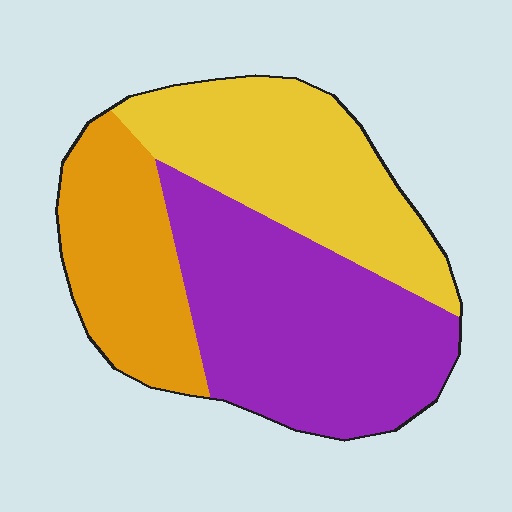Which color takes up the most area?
Purple, at roughly 45%.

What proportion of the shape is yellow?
Yellow takes up about one third (1/3) of the shape.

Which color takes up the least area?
Orange, at roughly 25%.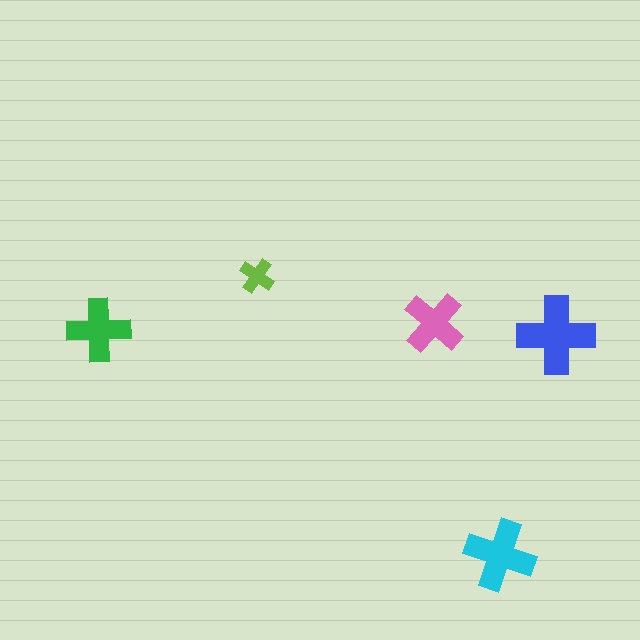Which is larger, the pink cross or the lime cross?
The pink one.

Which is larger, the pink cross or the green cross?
The green one.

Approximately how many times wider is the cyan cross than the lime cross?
About 2 times wider.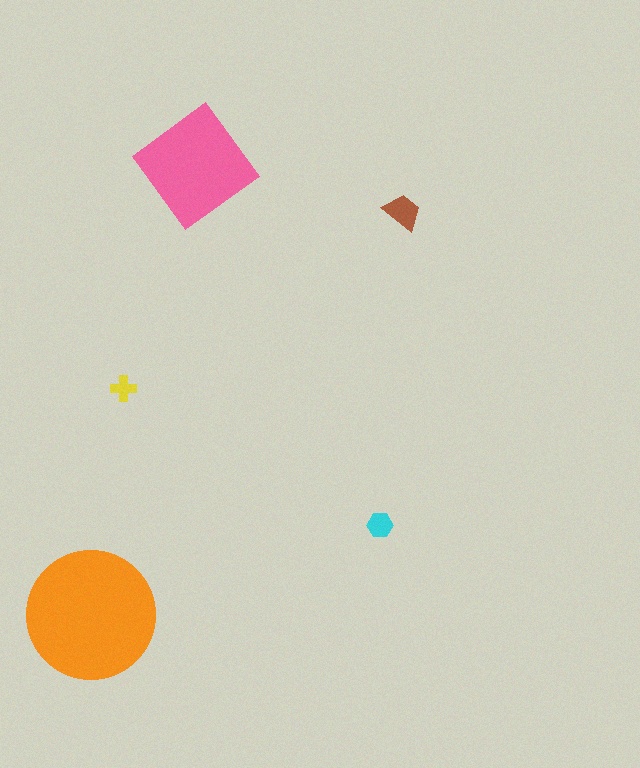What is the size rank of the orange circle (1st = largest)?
1st.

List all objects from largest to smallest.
The orange circle, the pink diamond, the brown trapezoid, the cyan hexagon, the yellow cross.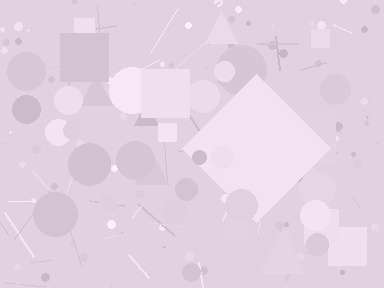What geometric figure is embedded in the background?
A diamond is embedded in the background.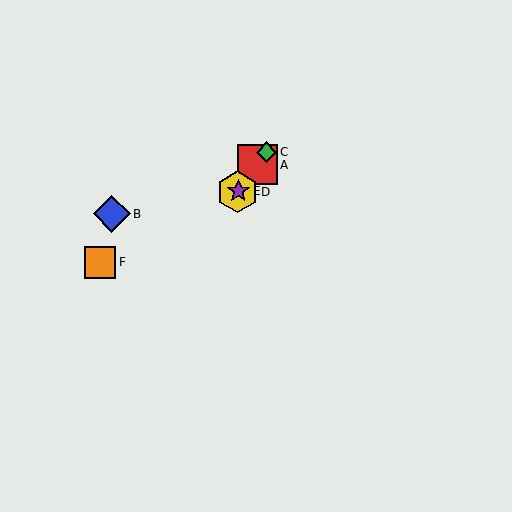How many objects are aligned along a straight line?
4 objects (A, C, D, E) are aligned along a straight line.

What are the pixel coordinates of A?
Object A is at (257, 165).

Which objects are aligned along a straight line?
Objects A, C, D, E are aligned along a straight line.